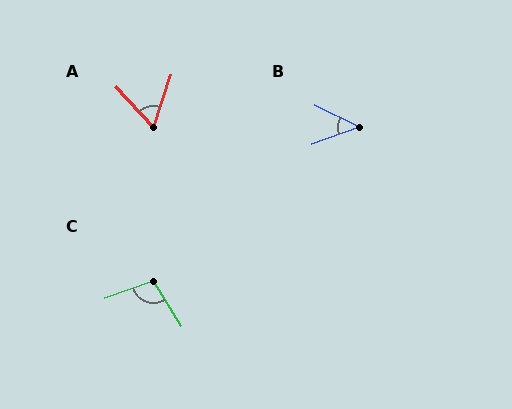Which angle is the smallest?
B, at approximately 46 degrees.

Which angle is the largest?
C, at approximately 103 degrees.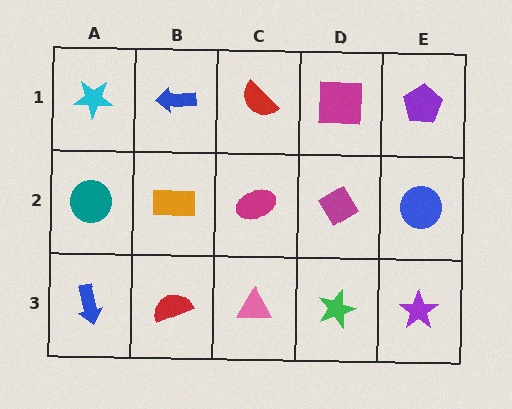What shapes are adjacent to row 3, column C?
A magenta ellipse (row 2, column C), a red semicircle (row 3, column B), a green star (row 3, column D).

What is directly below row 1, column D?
A magenta diamond.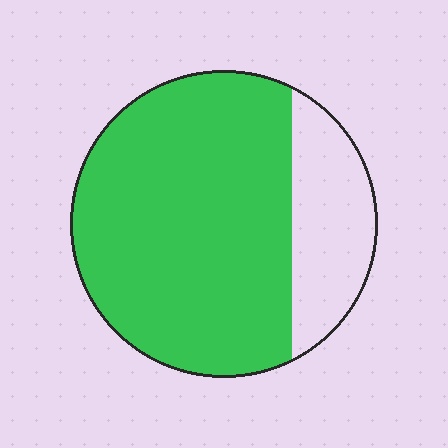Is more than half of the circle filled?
Yes.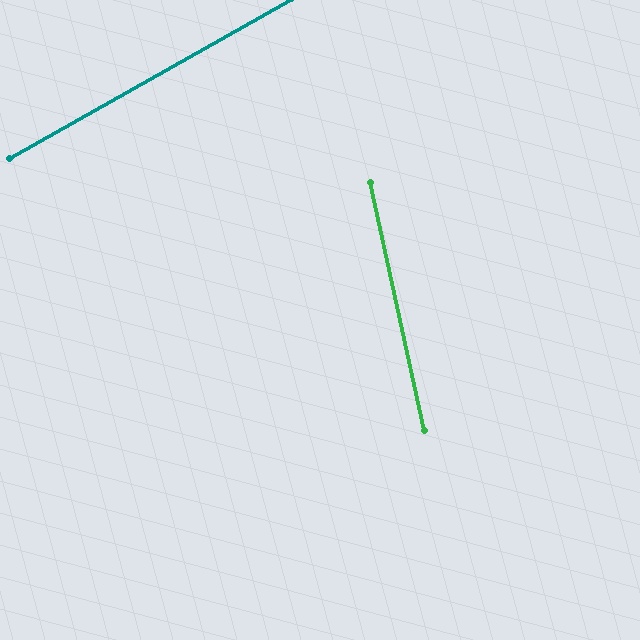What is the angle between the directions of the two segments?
Approximately 73 degrees.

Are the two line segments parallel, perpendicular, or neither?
Neither parallel nor perpendicular — they differ by about 73°.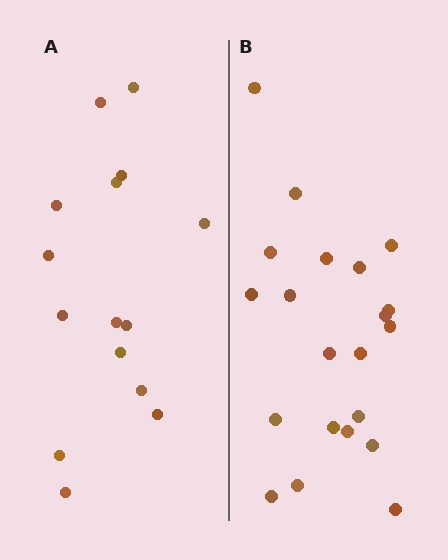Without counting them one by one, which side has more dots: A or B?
Region B (the right region) has more dots.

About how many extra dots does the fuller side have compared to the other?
Region B has about 6 more dots than region A.